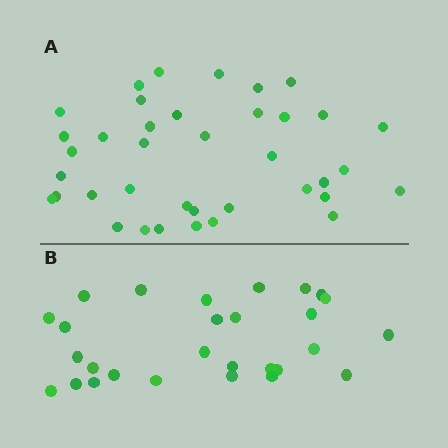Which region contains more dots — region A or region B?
Region A (the top region) has more dots.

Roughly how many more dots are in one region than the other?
Region A has roughly 10 or so more dots than region B.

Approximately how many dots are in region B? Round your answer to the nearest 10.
About 30 dots. (The exact count is 28, which rounds to 30.)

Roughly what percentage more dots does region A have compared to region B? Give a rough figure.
About 35% more.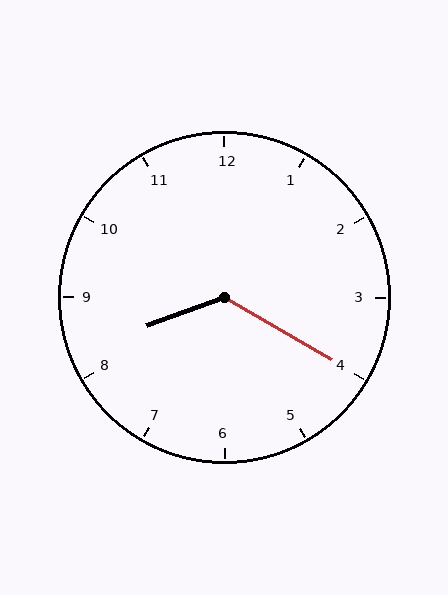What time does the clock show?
8:20.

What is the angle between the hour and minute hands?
Approximately 130 degrees.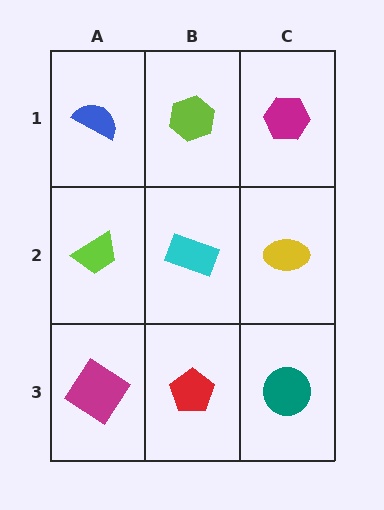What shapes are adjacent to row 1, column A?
A lime trapezoid (row 2, column A), a lime hexagon (row 1, column B).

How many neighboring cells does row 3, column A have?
2.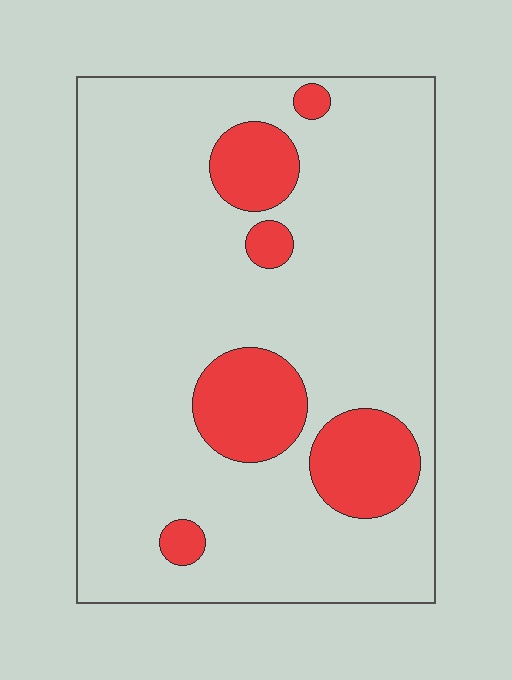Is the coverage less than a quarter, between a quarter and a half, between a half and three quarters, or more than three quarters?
Less than a quarter.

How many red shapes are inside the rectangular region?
6.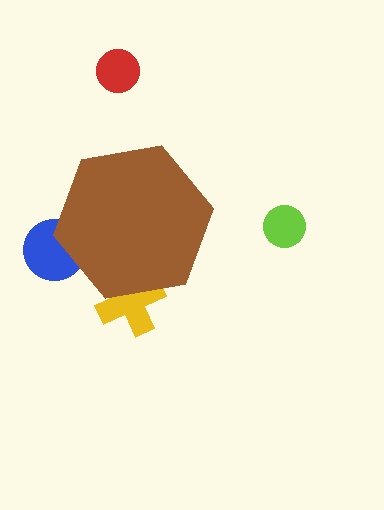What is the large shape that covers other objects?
A brown hexagon.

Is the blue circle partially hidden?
Yes, the blue circle is partially hidden behind the brown hexagon.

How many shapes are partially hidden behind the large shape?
2 shapes are partially hidden.